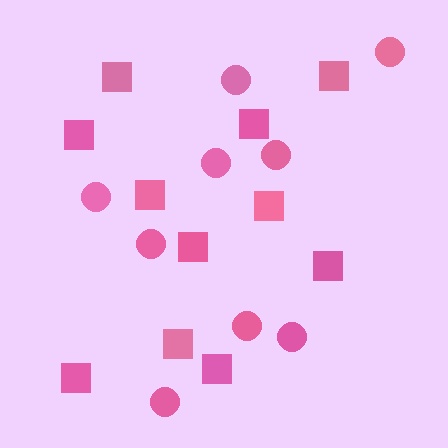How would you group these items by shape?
There are 2 groups: one group of circles (9) and one group of squares (11).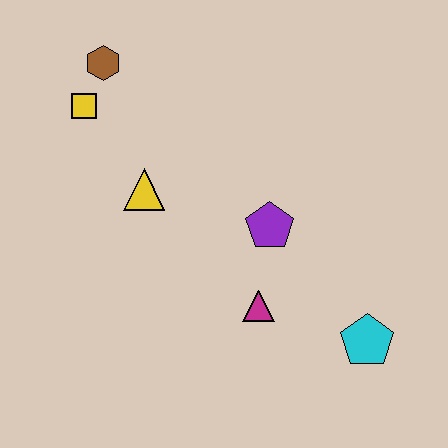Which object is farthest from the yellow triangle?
The cyan pentagon is farthest from the yellow triangle.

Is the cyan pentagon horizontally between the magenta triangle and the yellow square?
No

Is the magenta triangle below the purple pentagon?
Yes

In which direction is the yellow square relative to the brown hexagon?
The yellow square is below the brown hexagon.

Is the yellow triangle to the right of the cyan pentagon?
No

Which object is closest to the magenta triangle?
The purple pentagon is closest to the magenta triangle.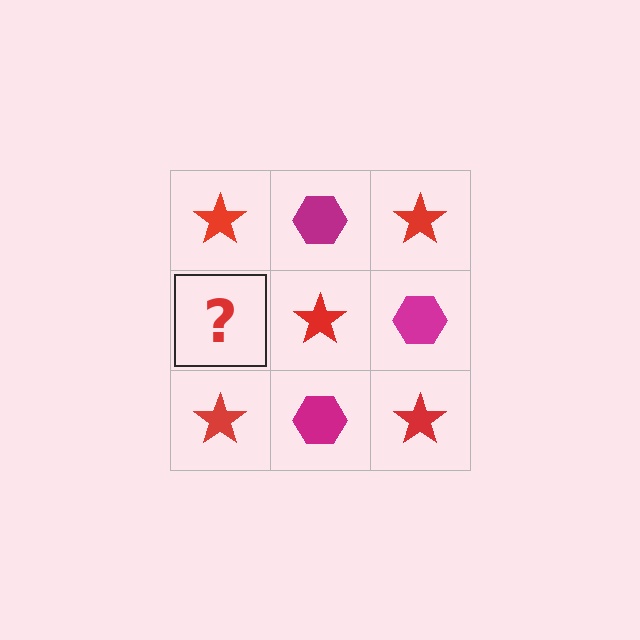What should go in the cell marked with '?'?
The missing cell should contain a magenta hexagon.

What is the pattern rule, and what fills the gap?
The rule is that it alternates red star and magenta hexagon in a checkerboard pattern. The gap should be filled with a magenta hexagon.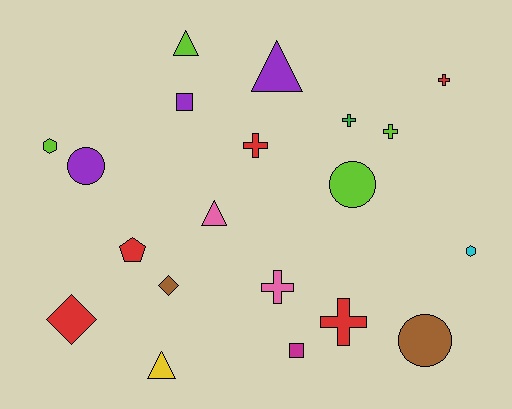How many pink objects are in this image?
There are 2 pink objects.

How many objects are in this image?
There are 20 objects.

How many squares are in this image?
There are 2 squares.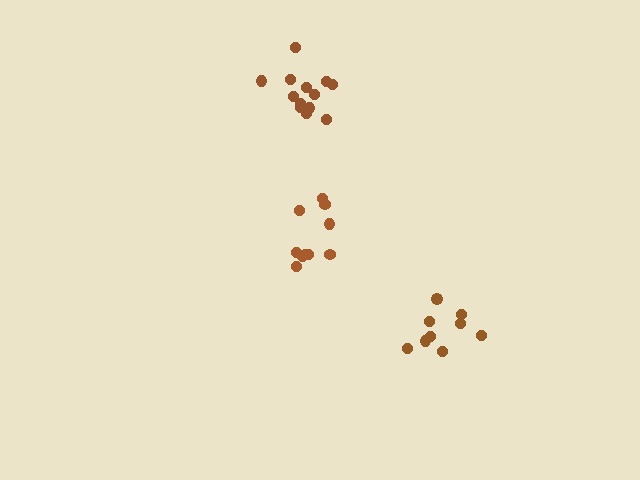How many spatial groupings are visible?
There are 3 spatial groupings.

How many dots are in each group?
Group 1: 10 dots, Group 2: 9 dots, Group 3: 13 dots (32 total).